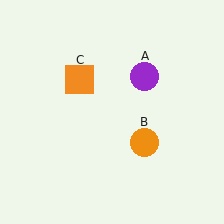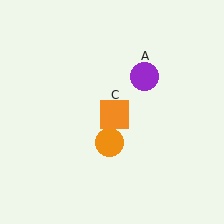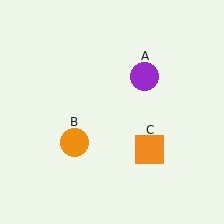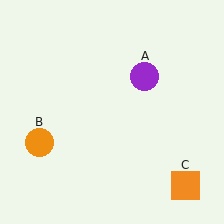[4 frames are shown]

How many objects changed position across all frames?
2 objects changed position: orange circle (object B), orange square (object C).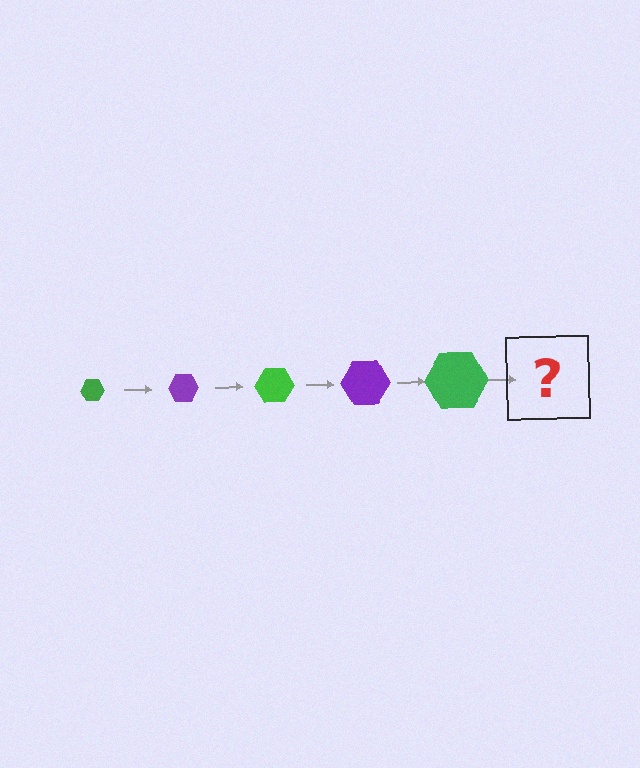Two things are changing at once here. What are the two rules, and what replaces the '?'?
The two rules are that the hexagon grows larger each step and the color cycles through green and purple. The '?' should be a purple hexagon, larger than the previous one.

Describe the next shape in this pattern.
It should be a purple hexagon, larger than the previous one.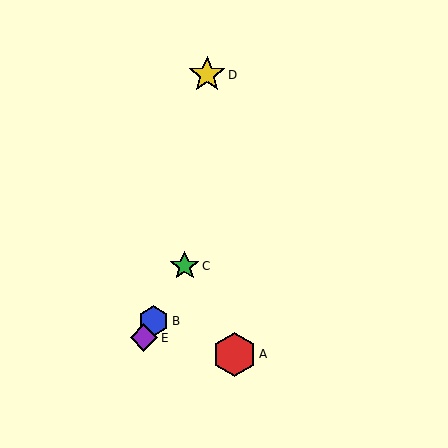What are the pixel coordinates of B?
Object B is at (154, 321).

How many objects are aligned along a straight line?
3 objects (B, C, E) are aligned along a straight line.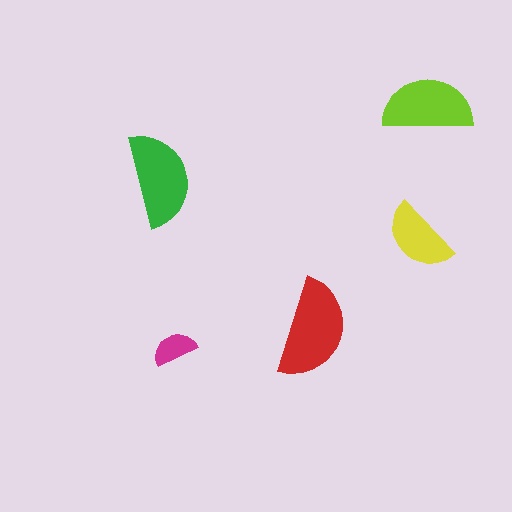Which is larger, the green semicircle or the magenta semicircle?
The green one.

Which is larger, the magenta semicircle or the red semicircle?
The red one.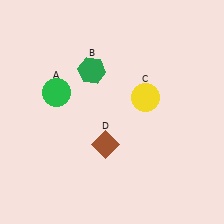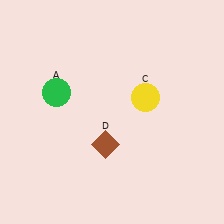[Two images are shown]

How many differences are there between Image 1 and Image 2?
There is 1 difference between the two images.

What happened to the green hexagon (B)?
The green hexagon (B) was removed in Image 2. It was in the top-left area of Image 1.